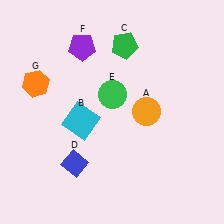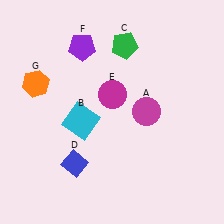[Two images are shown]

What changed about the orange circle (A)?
In Image 1, A is orange. In Image 2, it changed to magenta.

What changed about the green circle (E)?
In Image 1, E is green. In Image 2, it changed to magenta.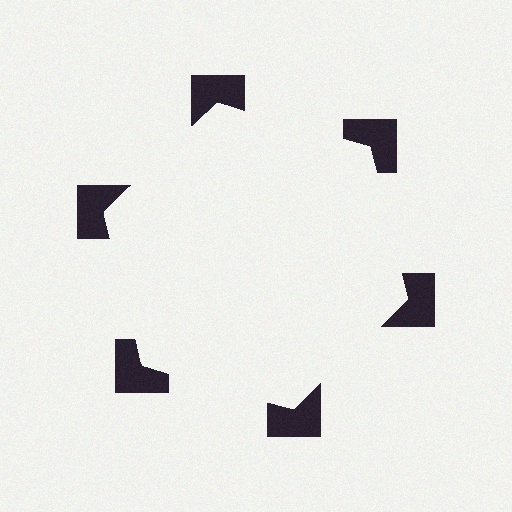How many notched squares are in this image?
There are 6 — one at each vertex of the illusory hexagon.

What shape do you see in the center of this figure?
An illusory hexagon — its edges are inferred from the aligned wedge cuts in the notched squares, not physically drawn.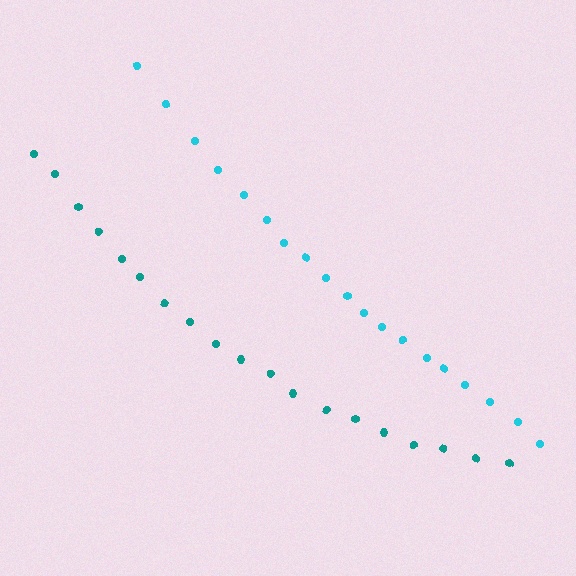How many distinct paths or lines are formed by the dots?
There are 2 distinct paths.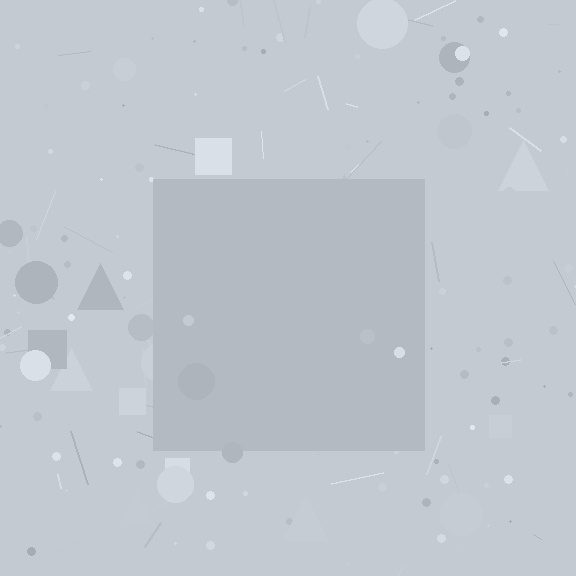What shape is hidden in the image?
A square is hidden in the image.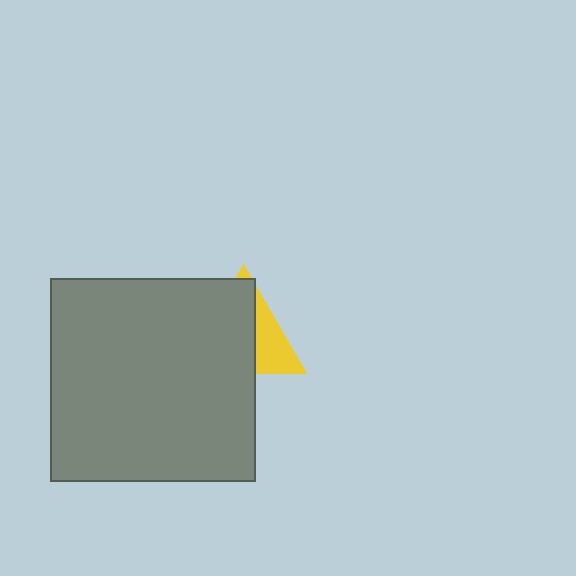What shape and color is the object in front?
The object in front is a gray rectangle.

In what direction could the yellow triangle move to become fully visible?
The yellow triangle could move right. That would shift it out from behind the gray rectangle entirely.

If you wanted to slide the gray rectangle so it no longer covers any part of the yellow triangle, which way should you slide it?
Slide it left — that is the most direct way to separate the two shapes.